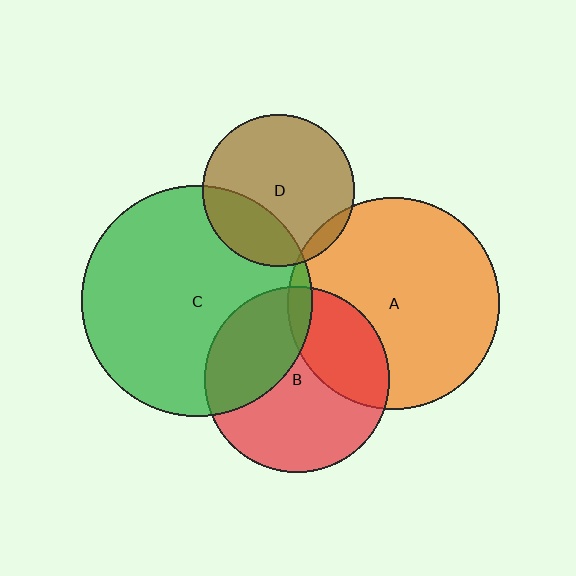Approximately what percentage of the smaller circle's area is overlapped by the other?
Approximately 5%.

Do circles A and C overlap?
Yes.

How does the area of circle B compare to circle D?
Approximately 1.5 times.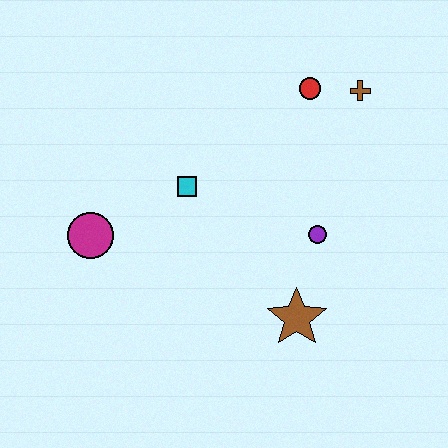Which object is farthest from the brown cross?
The magenta circle is farthest from the brown cross.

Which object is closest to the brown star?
The purple circle is closest to the brown star.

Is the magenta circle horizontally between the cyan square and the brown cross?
No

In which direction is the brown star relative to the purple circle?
The brown star is below the purple circle.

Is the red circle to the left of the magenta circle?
No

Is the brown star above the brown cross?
No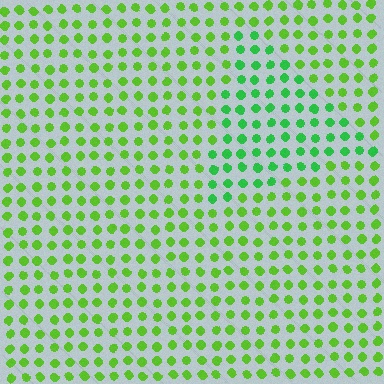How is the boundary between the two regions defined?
The boundary is defined purely by a slight shift in hue (about 30 degrees). Spacing, size, and orientation are identical on both sides.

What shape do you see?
I see a triangle.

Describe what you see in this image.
The image is filled with small lime elements in a uniform arrangement. A triangle-shaped region is visible where the elements are tinted to a slightly different hue, forming a subtle color boundary.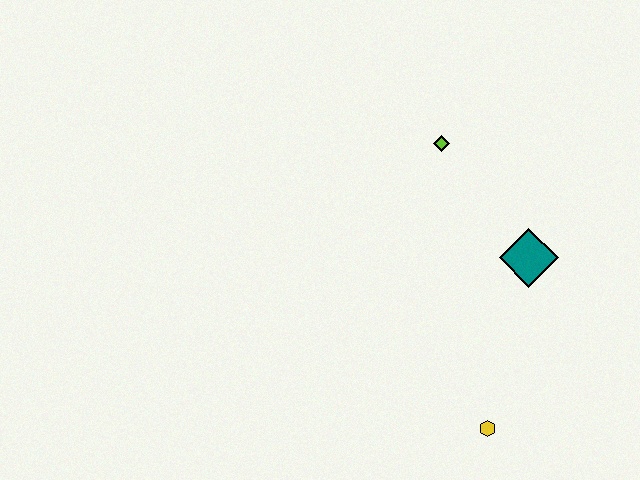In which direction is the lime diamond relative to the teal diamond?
The lime diamond is above the teal diamond.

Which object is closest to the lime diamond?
The teal diamond is closest to the lime diamond.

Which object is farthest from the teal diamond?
The yellow hexagon is farthest from the teal diamond.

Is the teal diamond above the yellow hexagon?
Yes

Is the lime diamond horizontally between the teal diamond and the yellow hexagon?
No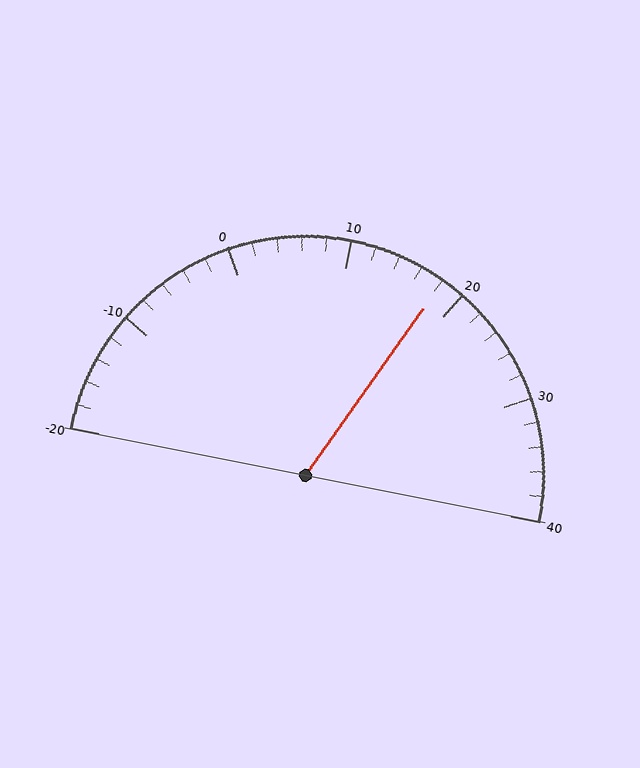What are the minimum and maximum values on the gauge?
The gauge ranges from -20 to 40.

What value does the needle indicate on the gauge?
The needle indicates approximately 18.